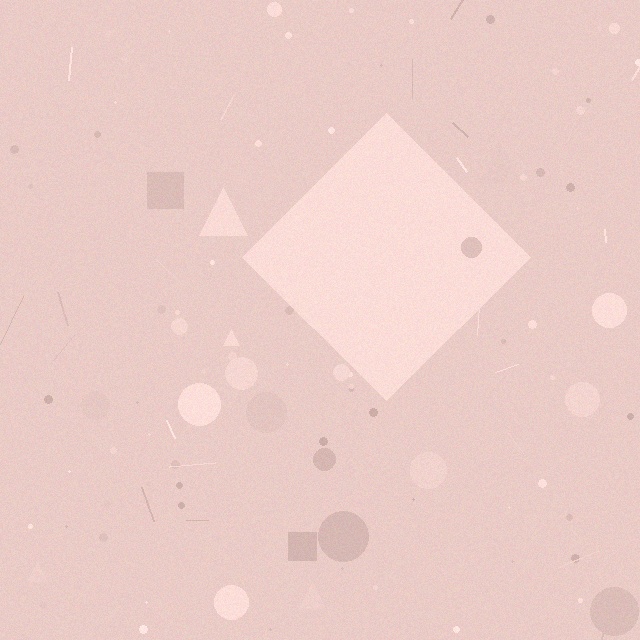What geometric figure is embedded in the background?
A diamond is embedded in the background.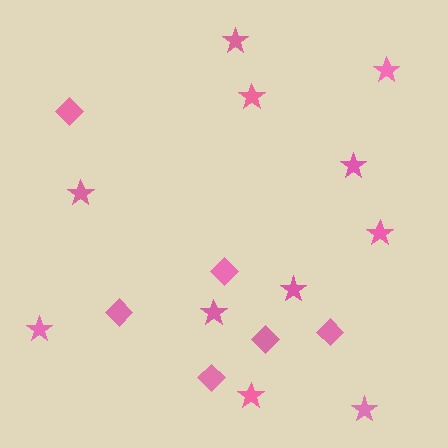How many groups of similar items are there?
There are 2 groups: one group of stars (11) and one group of diamonds (6).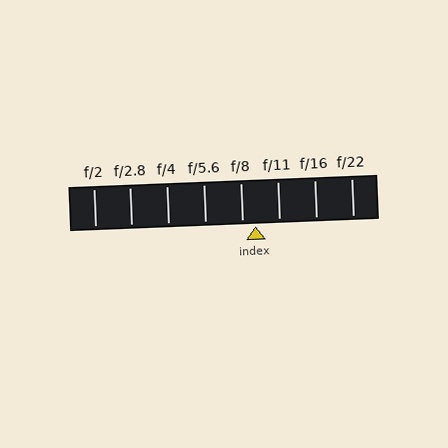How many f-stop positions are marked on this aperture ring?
There are 8 f-stop positions marked.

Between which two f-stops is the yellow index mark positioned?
The index mark is between f/8 and f/11.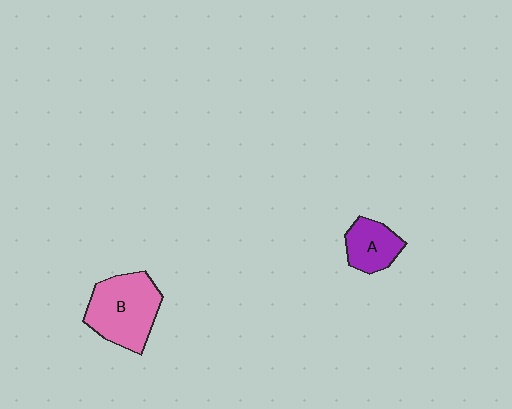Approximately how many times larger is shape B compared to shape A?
Approximately 1.8 times.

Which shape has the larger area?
Shape B (pink).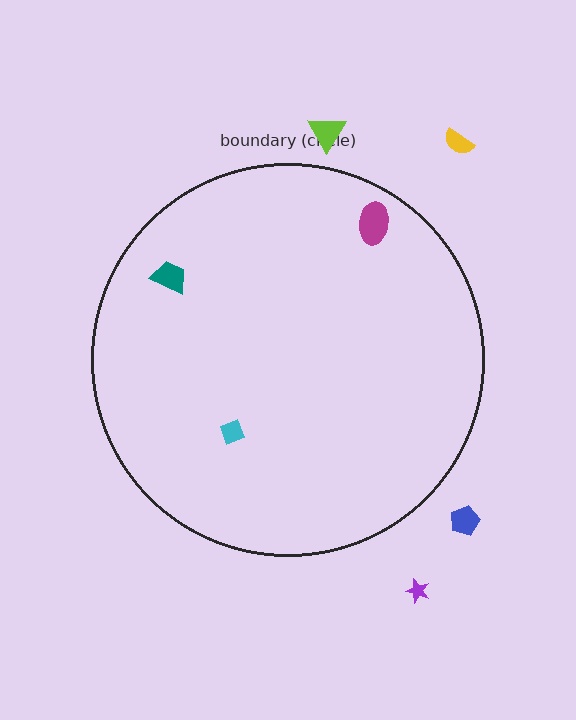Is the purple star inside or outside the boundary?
Outside.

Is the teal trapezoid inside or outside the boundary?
Inside.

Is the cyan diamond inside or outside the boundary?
Inside.